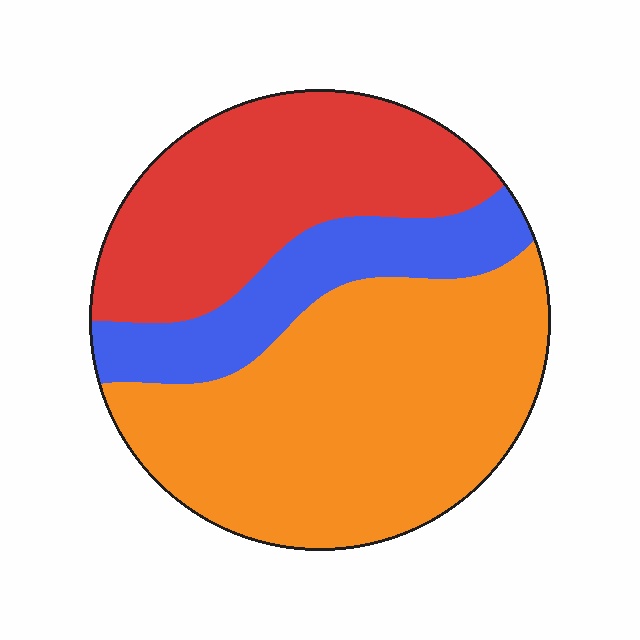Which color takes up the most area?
Orange, at roughly 50%.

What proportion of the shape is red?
Red takes up about one third (1/3) of the shape.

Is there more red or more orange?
Orange.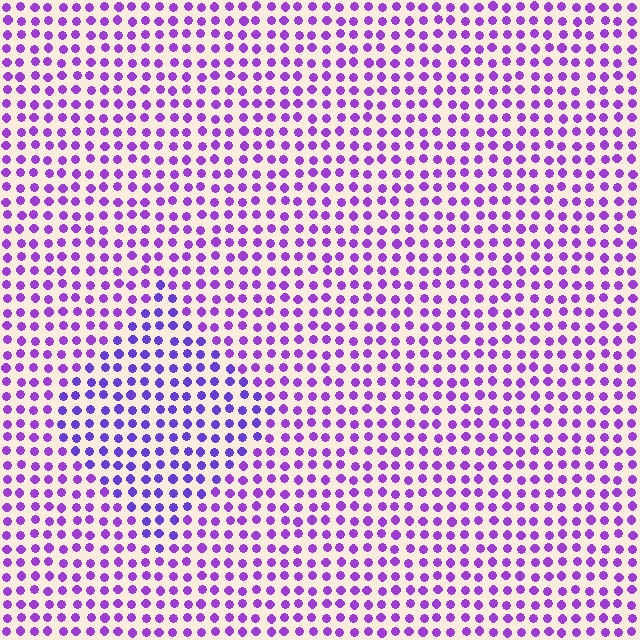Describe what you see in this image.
The image is filled with small purple elements in a uniform arrangement. A diamond-shaped region is visible where the elements are tinted to a slightly different hue, forming a subtle color boundary.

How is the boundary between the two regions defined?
The boundary is defined purely by a slight shift in hue (about 21 degrees). Spacing, size, and orientation are identical on both sides.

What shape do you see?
I see a diamond.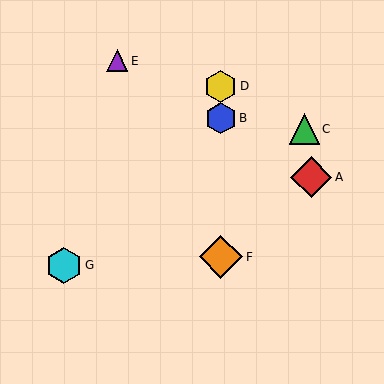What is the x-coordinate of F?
Object F is at x≈221.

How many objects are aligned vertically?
3 objects (B, D, F) are aligned vertically.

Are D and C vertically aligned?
No, D is at x≈221 and C is at x≈304.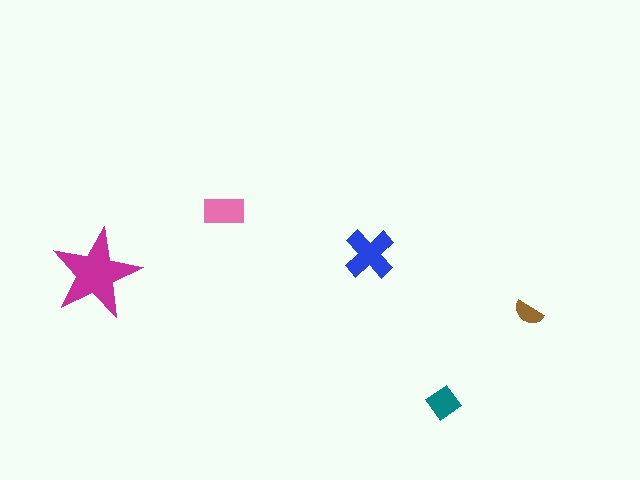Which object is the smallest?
The brown semicircle.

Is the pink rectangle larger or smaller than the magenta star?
Smaller.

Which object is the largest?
The magenta star.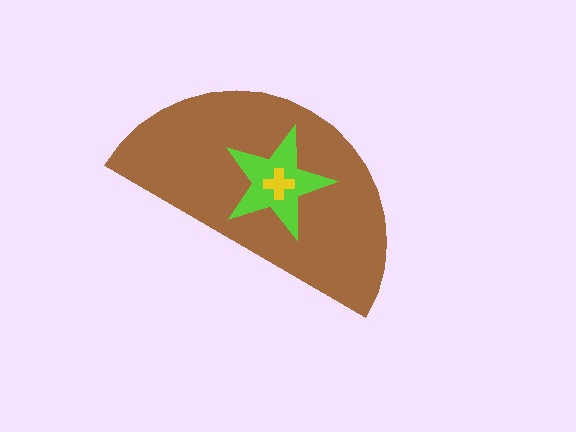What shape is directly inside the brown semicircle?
The lime star.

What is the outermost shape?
The brown semicircle.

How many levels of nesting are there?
3.